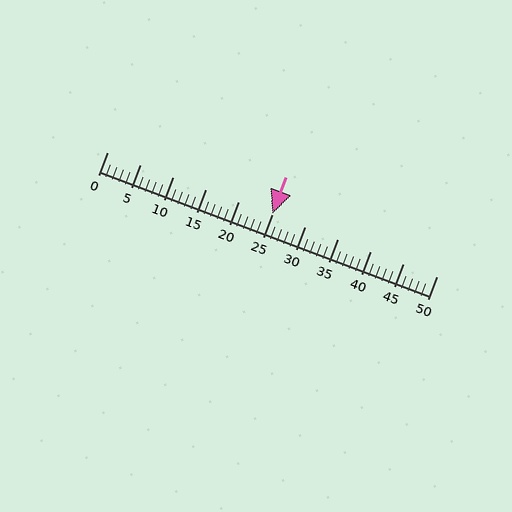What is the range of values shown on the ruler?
The ruler shows values from 0 to 50.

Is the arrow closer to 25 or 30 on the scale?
The arrow is closer to 25.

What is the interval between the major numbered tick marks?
The major tick marks are spaced 5 units apart.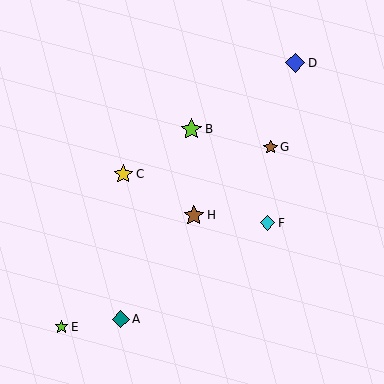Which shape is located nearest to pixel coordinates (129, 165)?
The yellow star (labeled C) at (123, 174) is nearest to that location.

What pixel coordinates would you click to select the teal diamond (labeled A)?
Click at (121, 319) to select the teal diamond A.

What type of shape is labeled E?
Shape E is a lime star.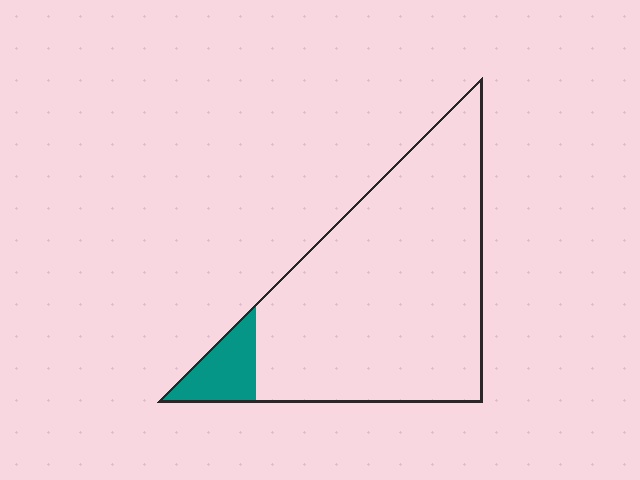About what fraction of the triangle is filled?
About one tenth (1/10).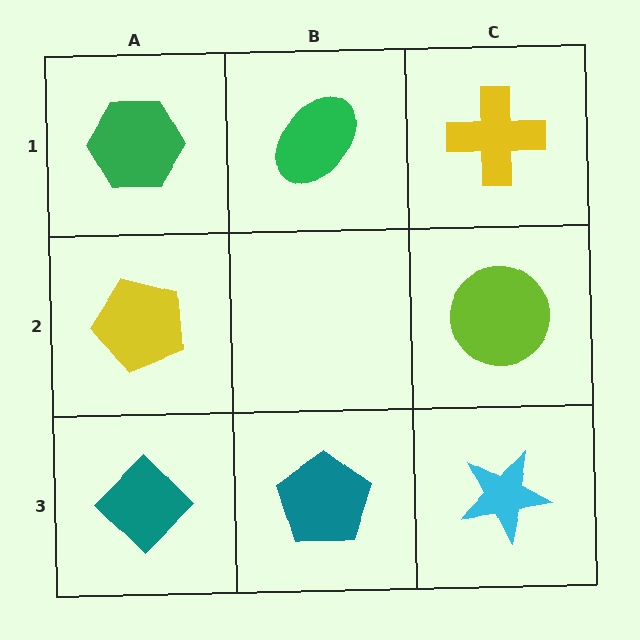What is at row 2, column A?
A yellow pentagon.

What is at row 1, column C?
A yellow cross.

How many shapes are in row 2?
2 shapes.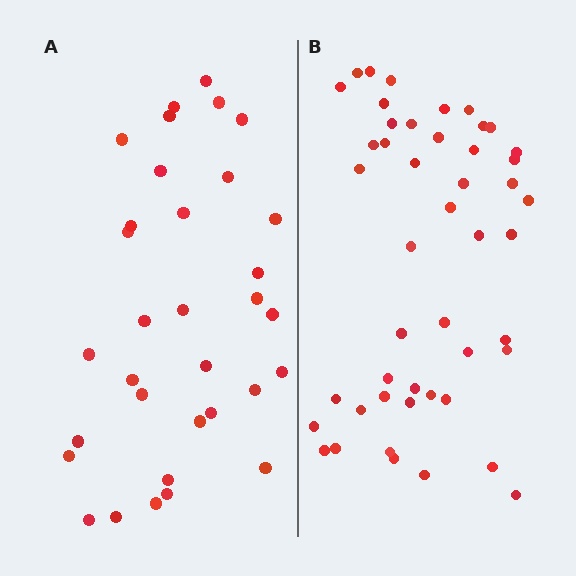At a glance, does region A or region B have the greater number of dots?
Region B (the right region) has more dots.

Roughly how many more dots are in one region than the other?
Region B has approximately 15 more dots than region A.